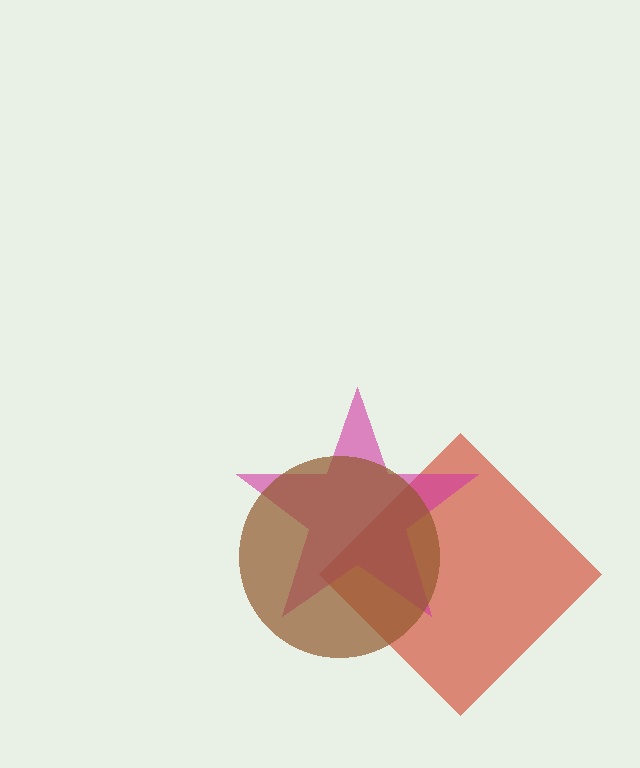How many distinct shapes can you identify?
There are 3 distinct shapes: a red diamond, a magenta star, a brown circle.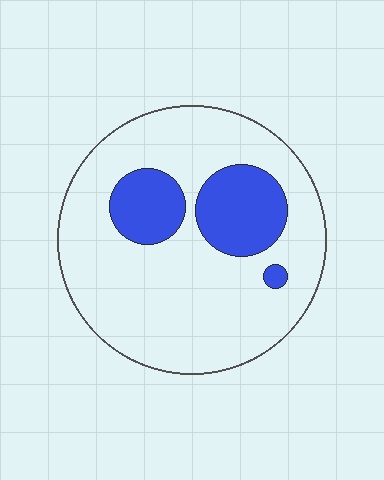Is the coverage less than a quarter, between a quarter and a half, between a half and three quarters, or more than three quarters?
Less than a quarter.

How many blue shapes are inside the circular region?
3.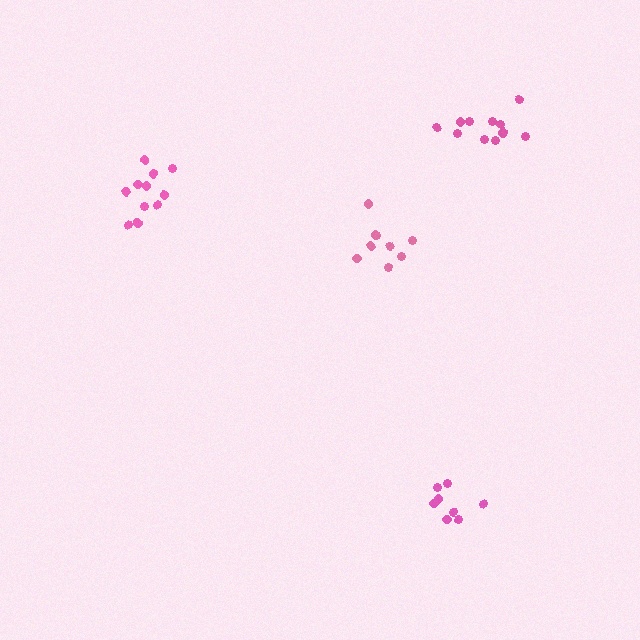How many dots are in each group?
Group 1: 8 dots, Group 2: 9 dots, Group 3: 11 dots, Group 4: 11 dots (39 total).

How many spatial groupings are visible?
There are 4 spatial groupings.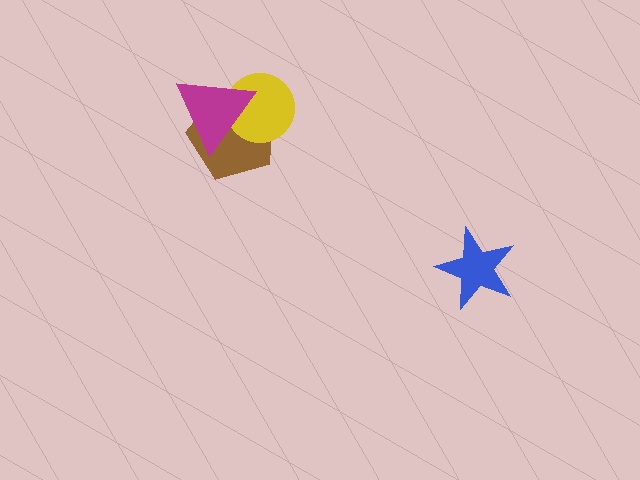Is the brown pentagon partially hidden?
Yes, it is partially covered by another shape.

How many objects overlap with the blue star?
0 objects overlap with the blue star.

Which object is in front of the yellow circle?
The magenta triangle is in front of the yellow circle.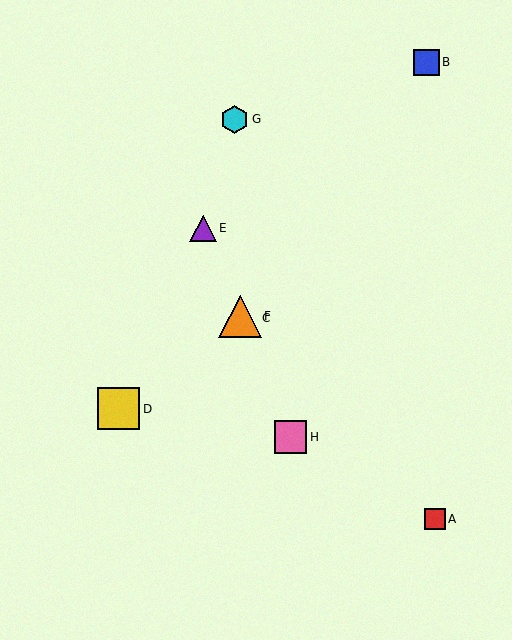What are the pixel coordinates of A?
Object A is at (435, 519).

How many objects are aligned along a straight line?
4 objects (C, E, F, H) are aligned along a straight line.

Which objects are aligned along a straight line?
Objects C, E, F, H are aligned along a straight line.